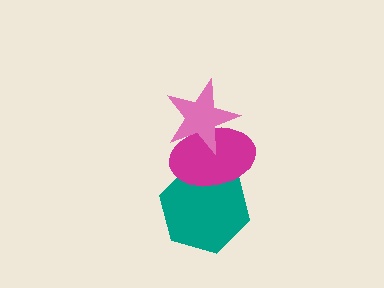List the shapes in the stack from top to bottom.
From top to bottom: the pink star, the magenta ellipse, the teal hexagon.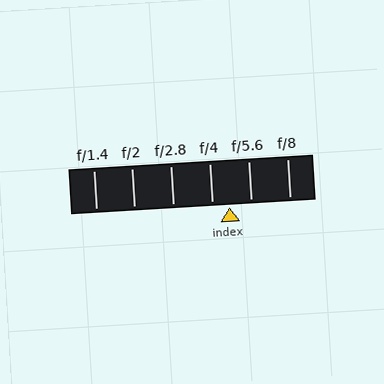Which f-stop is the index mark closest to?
The index mark is closest to f/4.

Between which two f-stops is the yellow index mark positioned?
The index mark is between f/4 and f/5.6.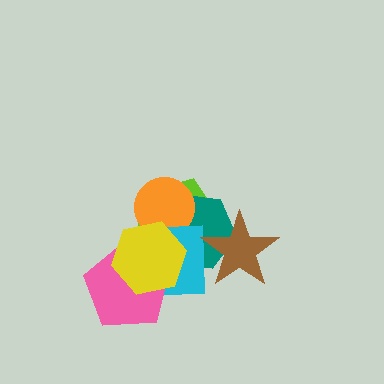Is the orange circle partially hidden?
Yes, it is partially covered by another shape.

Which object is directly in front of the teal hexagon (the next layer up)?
The orange circle is directly in front of the teal hexagon.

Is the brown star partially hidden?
No, no other shape covers it.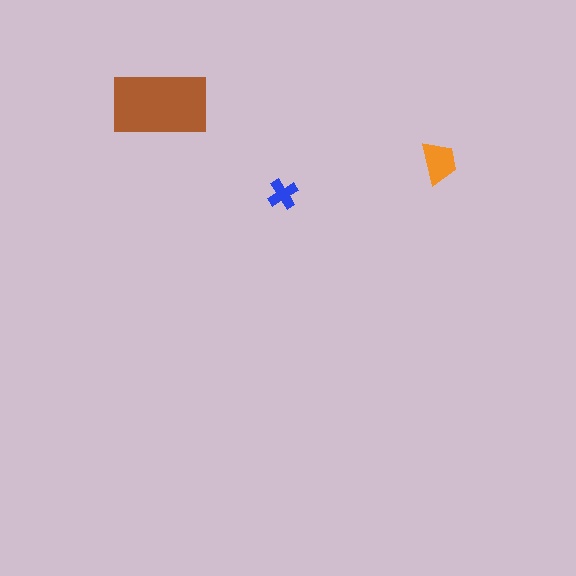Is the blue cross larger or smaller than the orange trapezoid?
Smaller.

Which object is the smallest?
The blue cross.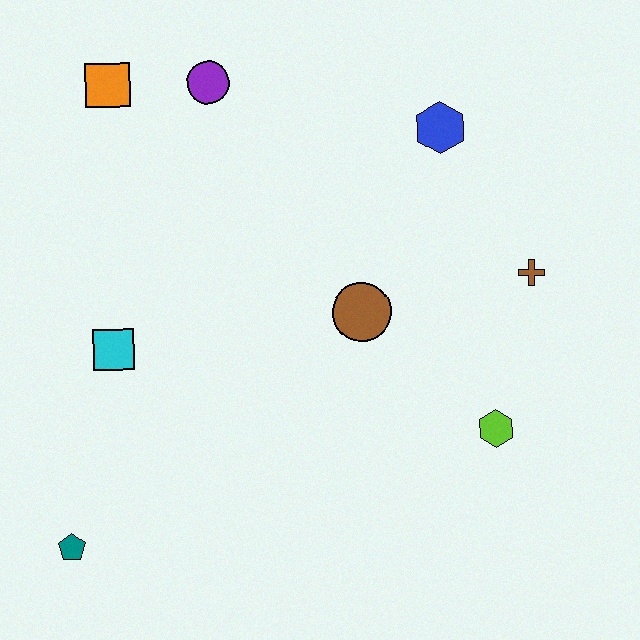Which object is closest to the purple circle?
The orange square is closest to the purple circle.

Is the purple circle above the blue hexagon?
Yes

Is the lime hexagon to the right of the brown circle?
Yes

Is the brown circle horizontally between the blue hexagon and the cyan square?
Yes